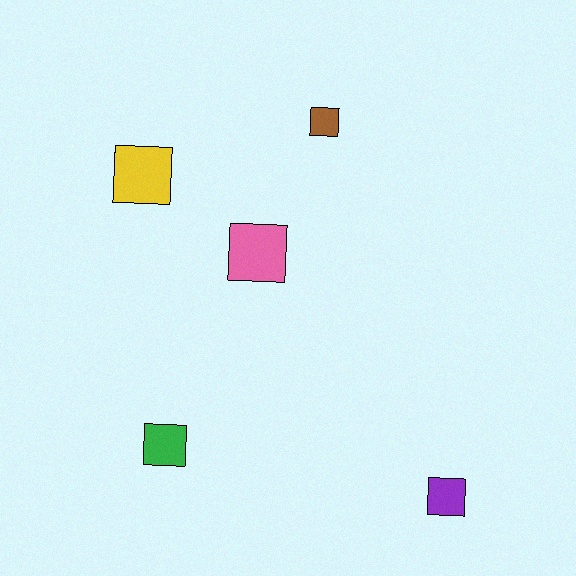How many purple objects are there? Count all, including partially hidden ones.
There is 1 purple object.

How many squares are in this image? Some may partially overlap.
There are 5 squares.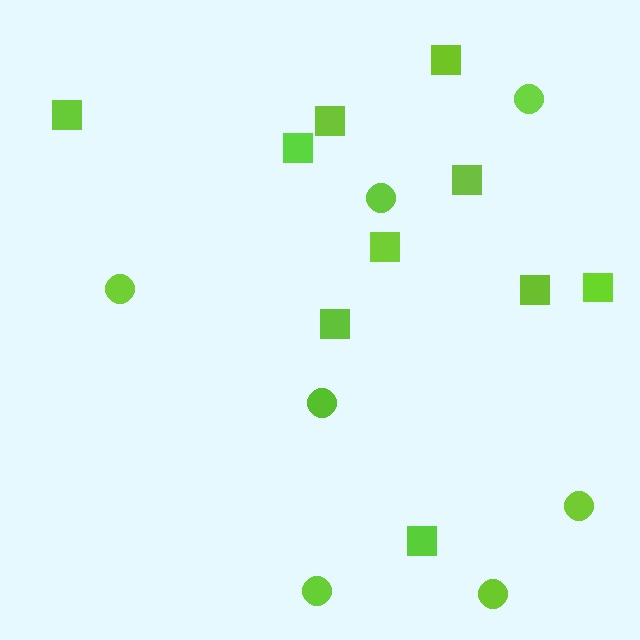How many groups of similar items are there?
There are 2 groups: one group of circles (7) and one group of squares (10).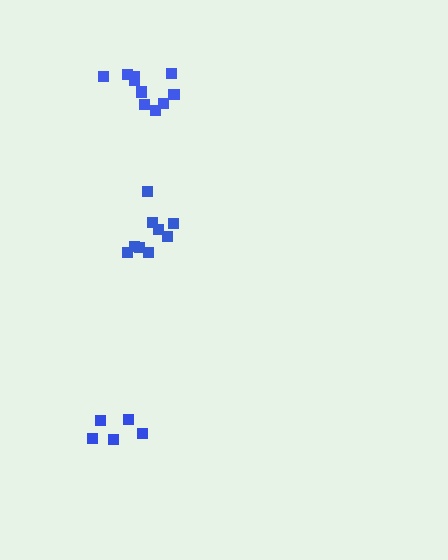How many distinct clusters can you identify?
There are 3 distinct clusters.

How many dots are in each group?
Group 1: 9 dots, Group 2: 10 dots, Group 3: 5 dots (24 total).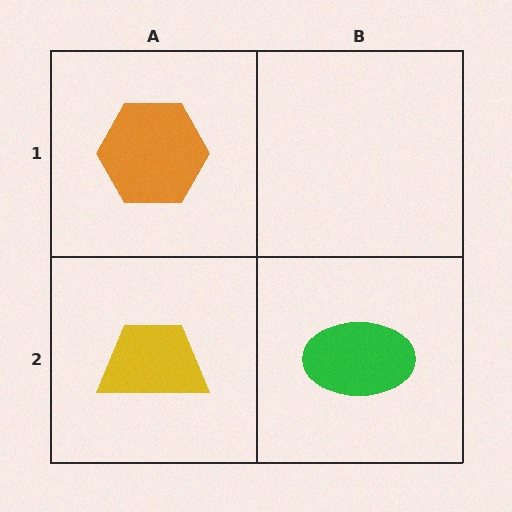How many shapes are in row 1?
1 shape.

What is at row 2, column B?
A green ellipse.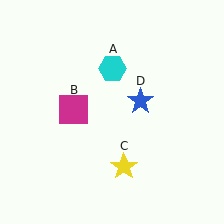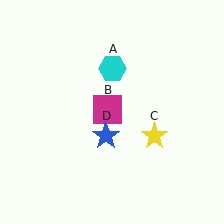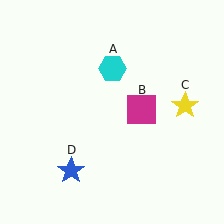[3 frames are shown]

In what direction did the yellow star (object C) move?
The yellow star (object C) moved up and to the right.